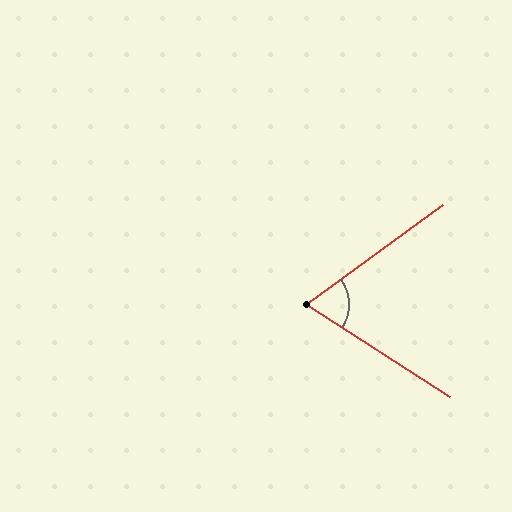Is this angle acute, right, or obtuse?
It is acute.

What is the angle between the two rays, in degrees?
Approximately 69 degrees.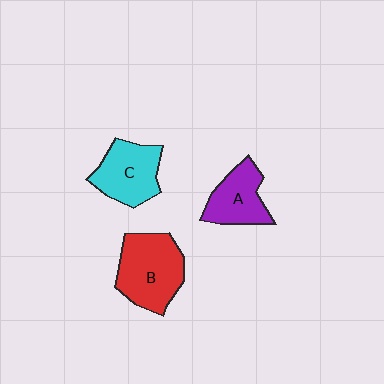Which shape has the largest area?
Shape B (red).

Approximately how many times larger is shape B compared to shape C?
Approximately 1.2 times.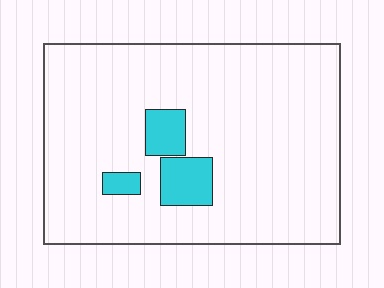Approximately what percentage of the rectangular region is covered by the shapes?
Approximately 10%.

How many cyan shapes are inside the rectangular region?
3.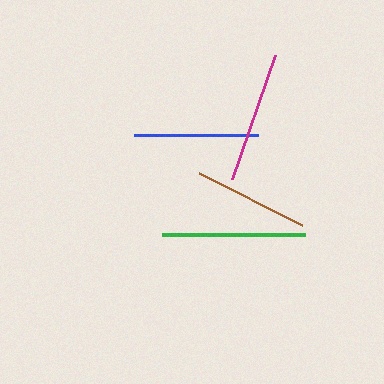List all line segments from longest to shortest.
From longest to shortest: green, magenta, blue, brown.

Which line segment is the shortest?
The brown line is the shortest at approximately 116 pixels.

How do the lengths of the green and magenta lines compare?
The green and magenta lines are approximately the same length.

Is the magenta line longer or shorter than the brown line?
The magenta line is longer than the brown line.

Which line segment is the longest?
The green line is the longest at approximately 143 pixels.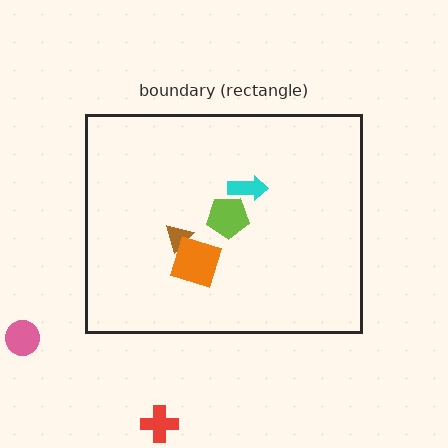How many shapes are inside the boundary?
4 inside, 2 outside.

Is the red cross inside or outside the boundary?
Outside.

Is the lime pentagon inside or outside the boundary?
Inside.